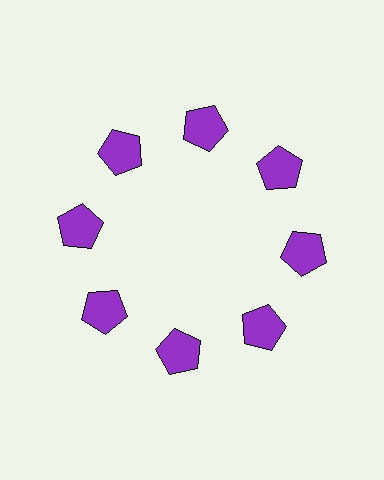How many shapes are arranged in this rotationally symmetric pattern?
There are 8 shapes, arranged in 8 groups of 1.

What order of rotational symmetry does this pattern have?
This pattern has 8-fold rotational symmetry.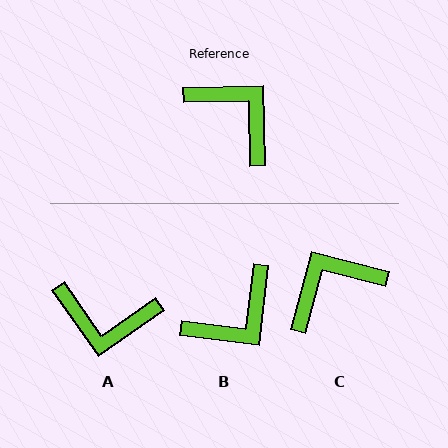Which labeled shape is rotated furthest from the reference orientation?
A, about 146 degrees away.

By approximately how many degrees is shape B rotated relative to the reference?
Approximately 98 degrees clockwise.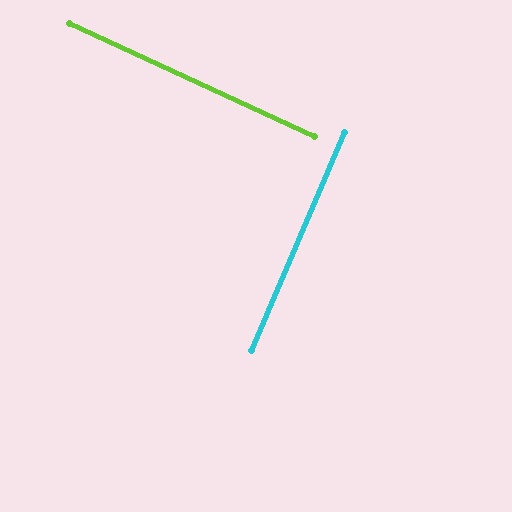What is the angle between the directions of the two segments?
Approximately 88 degrees.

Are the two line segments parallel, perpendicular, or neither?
Perpendicular — they meet at approximately 88°.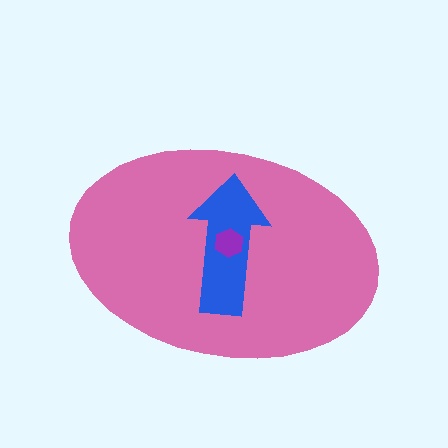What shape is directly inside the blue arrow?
The purple hexagon.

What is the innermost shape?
The purple hexagon.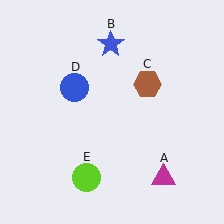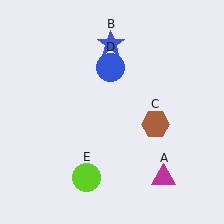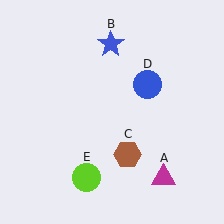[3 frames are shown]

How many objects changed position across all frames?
2 objects changed position: brown hexagon (object C), blue circle (object D).